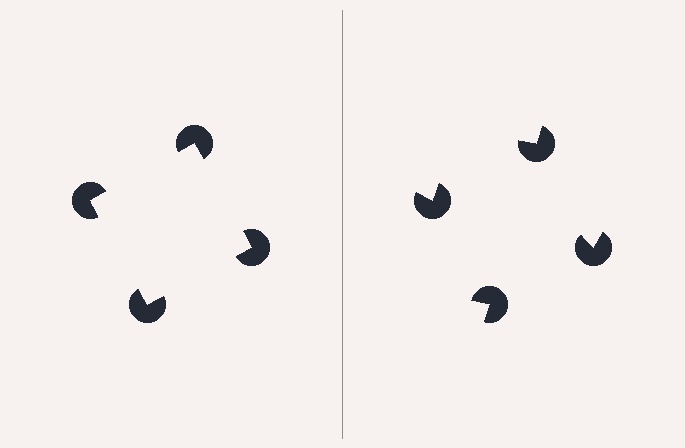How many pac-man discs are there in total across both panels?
8 — 4 on each side.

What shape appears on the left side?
An illusory square.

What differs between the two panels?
The pac-man discs are positioned identically on both sides; only the wedge orientations differ. On the left they align to a square; on the right they are misaligned.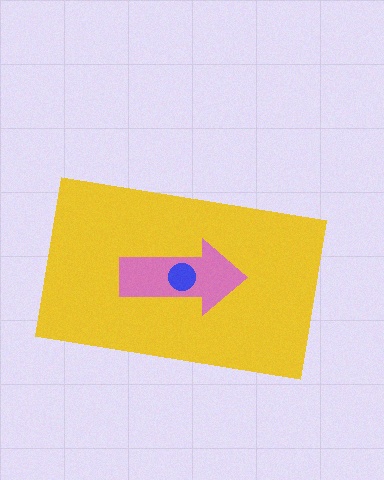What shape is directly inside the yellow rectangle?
The pink arrow.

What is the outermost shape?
The yellow rectangle.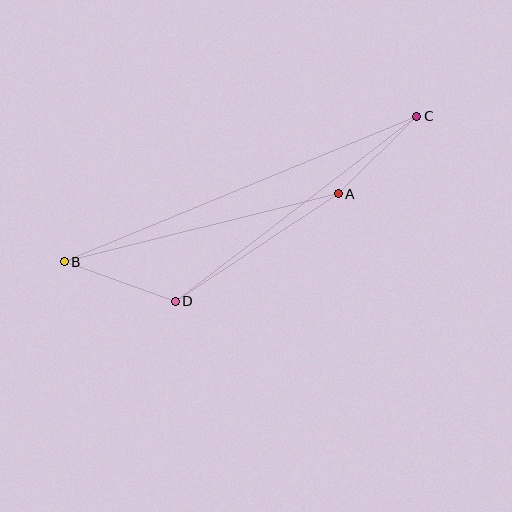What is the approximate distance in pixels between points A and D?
The distance between A and D is approximately 195 pixels.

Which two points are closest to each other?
Points A and C are closest to each other.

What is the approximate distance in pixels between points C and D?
The distance between C and D is approximately 304 pixels.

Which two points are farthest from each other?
Points B and C are farthest from each other.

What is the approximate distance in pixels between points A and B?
The distance between A and B is approximately 283 pixels.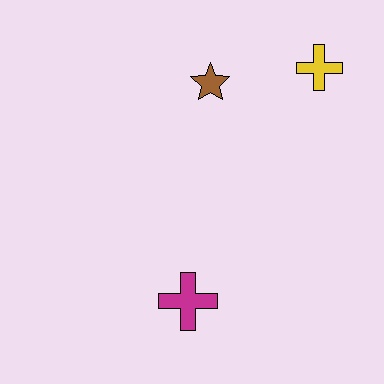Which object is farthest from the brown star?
The magenta cross is farthest from the brown star.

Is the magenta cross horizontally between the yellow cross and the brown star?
No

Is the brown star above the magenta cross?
Yes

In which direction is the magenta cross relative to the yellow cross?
The magenta cross is below the yellow cross.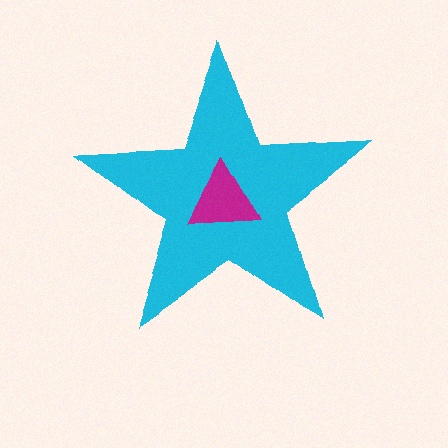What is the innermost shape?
The magenta triangle.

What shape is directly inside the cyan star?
The magenta triangle.